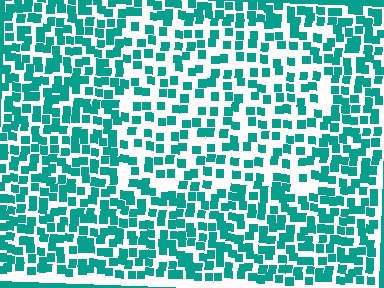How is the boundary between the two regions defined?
The boundary is defined by a change in element density (approximately 1.6x ratio). All elements are the same color, size, and shape.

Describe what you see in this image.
The image contains small teal elements arranged at two different densities. A rectangle-shaped region is visible where the elements are less densely packed than the surrounding area.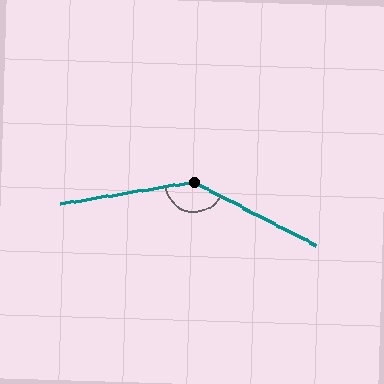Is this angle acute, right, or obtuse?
It is obtuse.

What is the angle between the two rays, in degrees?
Approximately 144 degrees.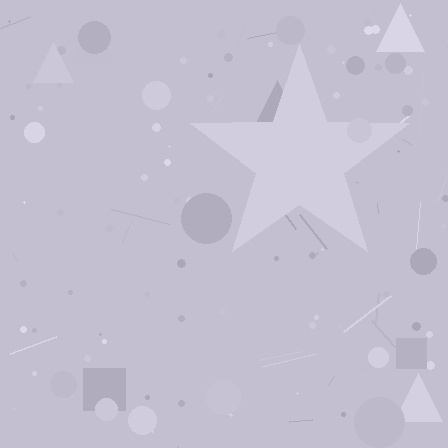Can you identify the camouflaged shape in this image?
The camouflaged shape is a star.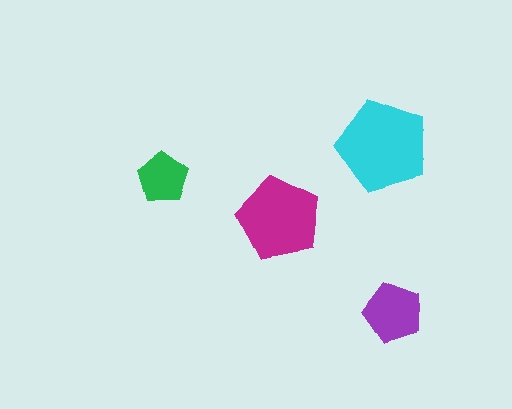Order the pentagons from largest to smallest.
the cyan one, the magenta one, the purple one, the green one.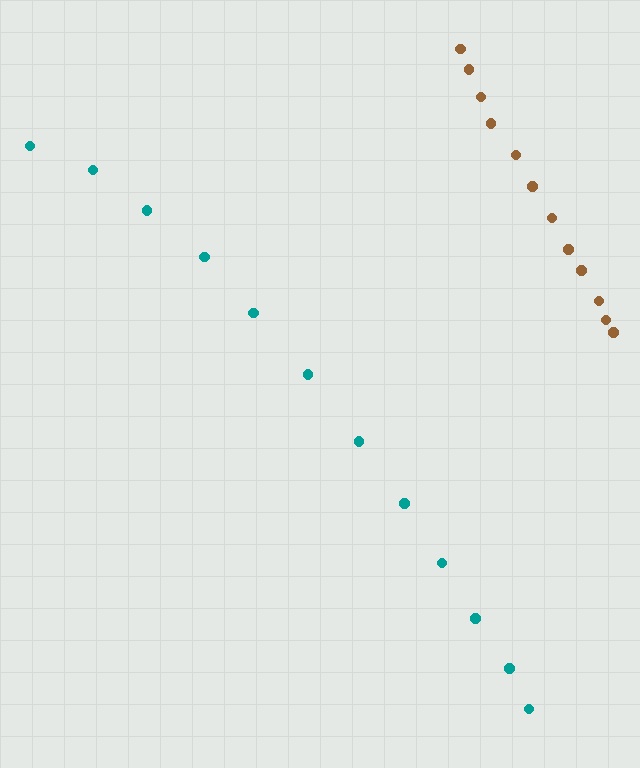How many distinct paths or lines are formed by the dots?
There are 2 distinct paths.